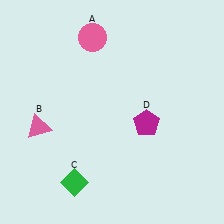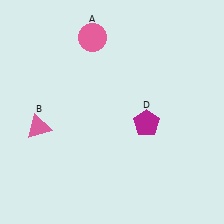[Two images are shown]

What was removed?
The green diamond (C) was removed in Image 2.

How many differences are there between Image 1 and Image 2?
There is 1 difference between the two images.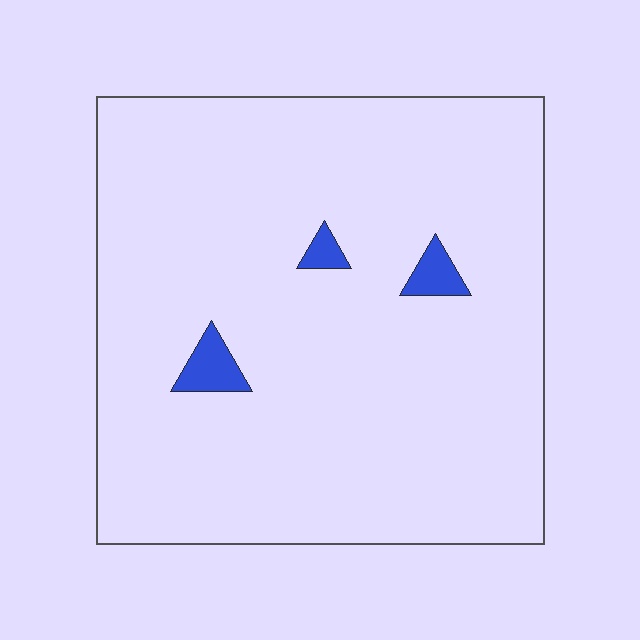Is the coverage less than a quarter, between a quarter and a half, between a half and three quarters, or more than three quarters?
Less than a quarter.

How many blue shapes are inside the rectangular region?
3.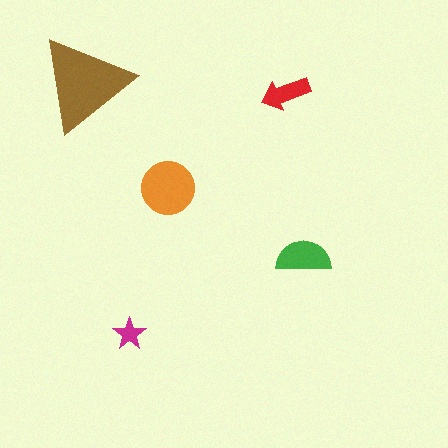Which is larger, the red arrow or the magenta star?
The red arrow.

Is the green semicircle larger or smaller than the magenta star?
Larger.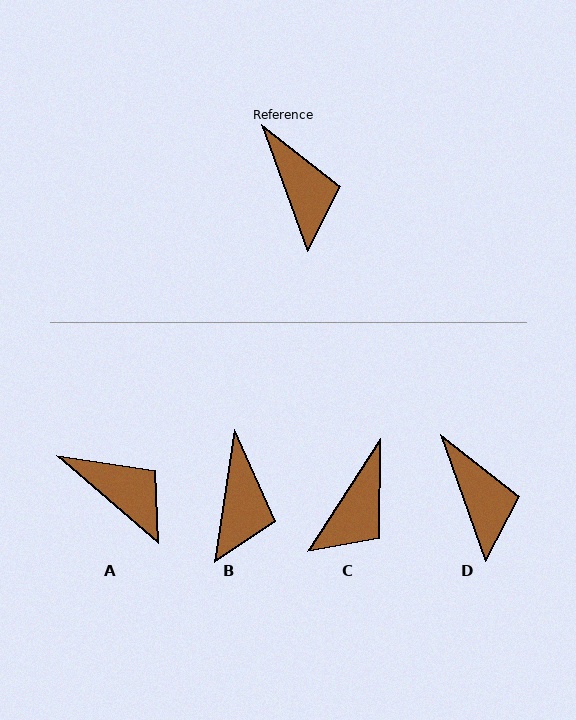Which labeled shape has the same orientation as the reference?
D.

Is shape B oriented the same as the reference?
No, it is off by about 28 degrees.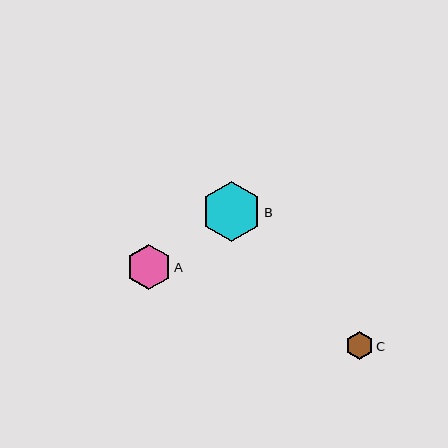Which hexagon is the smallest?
Hexagon C is the smallest with a size of approximately 28 pixels.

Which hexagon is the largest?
Hexagon B is the largest with a size of approximately 60 pixels.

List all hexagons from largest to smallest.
From largest to smallest: B, A, C.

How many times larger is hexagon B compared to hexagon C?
Hexagon B is approximately 2.1 times the size of hexagon C.